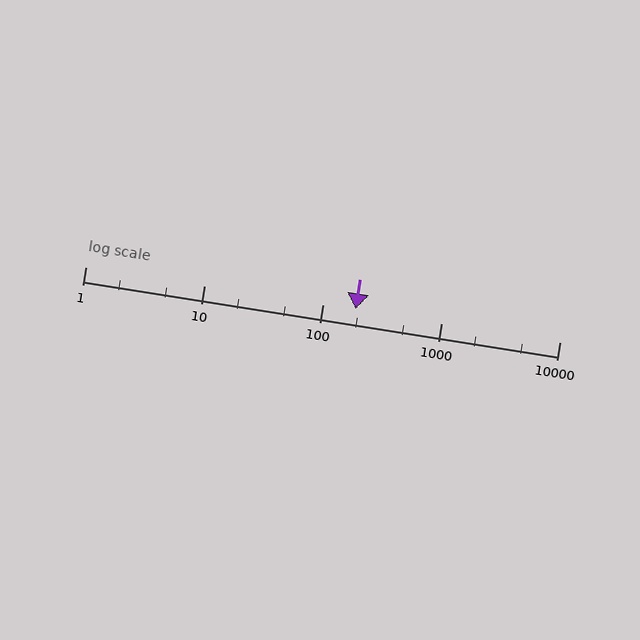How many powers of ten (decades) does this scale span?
The scale spans 4 decades, from 1 to 10000.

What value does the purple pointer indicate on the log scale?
The pointer indicates approximately 190.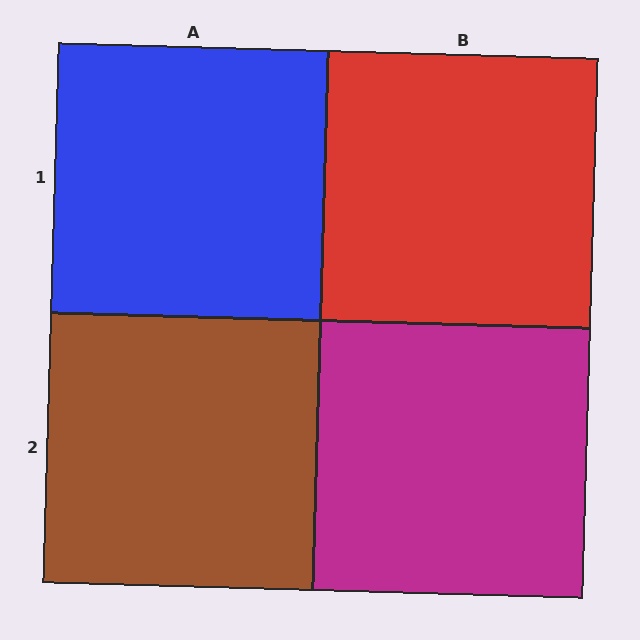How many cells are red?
1 cell is red.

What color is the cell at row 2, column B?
Magenta.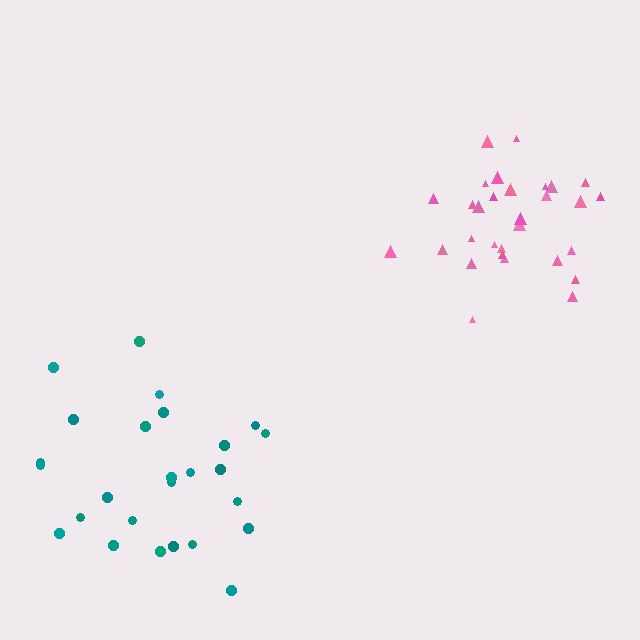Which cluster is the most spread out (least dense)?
Teal.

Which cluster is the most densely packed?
Pink.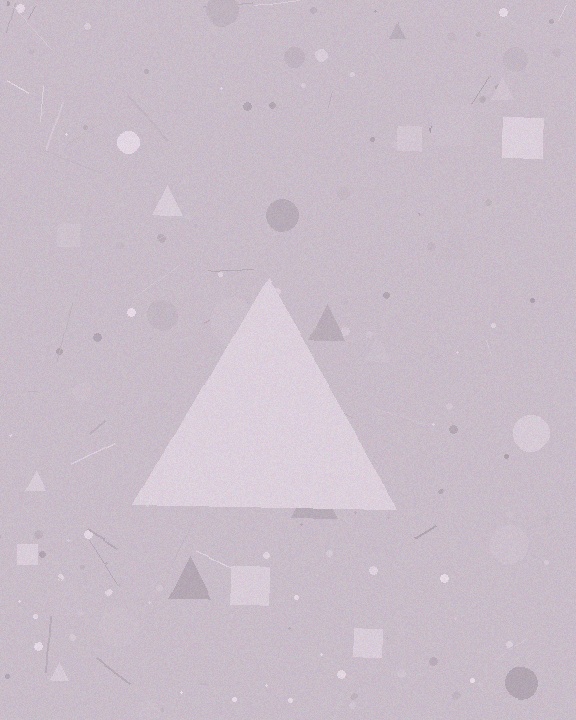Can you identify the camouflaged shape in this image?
The camouflaged shape is a triangle.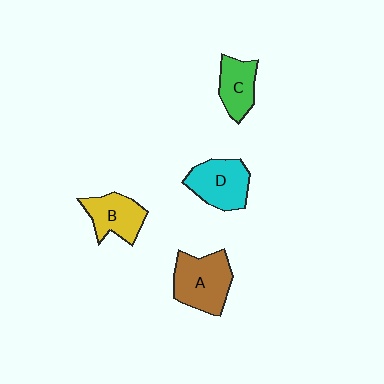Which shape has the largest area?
Shape A (brown).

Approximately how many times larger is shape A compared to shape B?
Approximately 1.4 times.